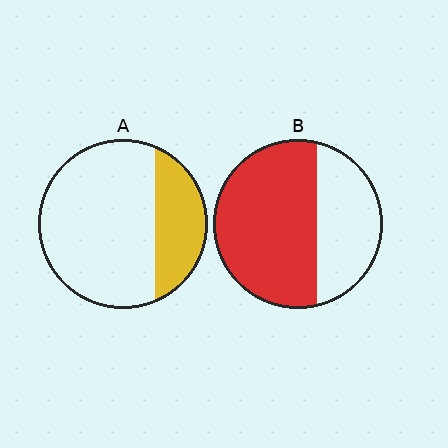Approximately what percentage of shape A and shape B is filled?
A is approximately 25% and B is approximately 65%.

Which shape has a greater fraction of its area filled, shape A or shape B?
Shape B.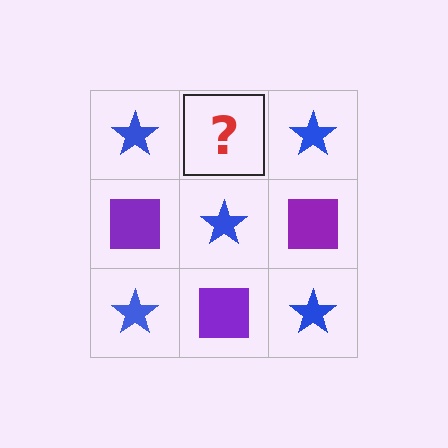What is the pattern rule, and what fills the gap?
The rule is that it alternates blue star and purple square in a checkerboard pattern. The gap should be filled with a purple square.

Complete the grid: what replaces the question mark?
The question mark should be replaced with a purple square.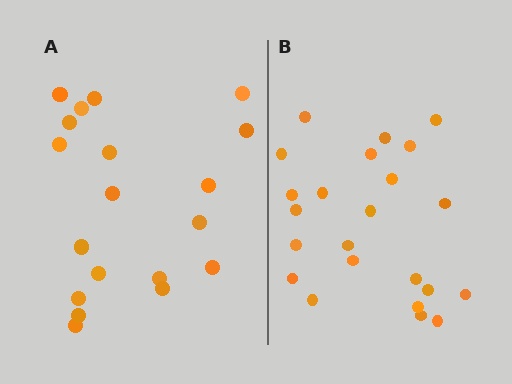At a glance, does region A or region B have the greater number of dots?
Region B (the right region) has more dots.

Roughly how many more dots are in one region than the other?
Region B has about 4 more dots than region A.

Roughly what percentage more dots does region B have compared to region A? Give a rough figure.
About 20% more.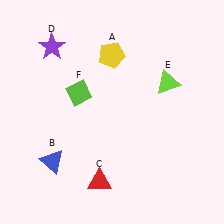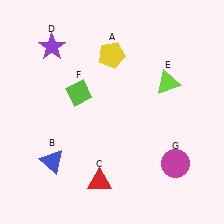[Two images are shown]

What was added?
A magenta circle (G) was added in Image 2.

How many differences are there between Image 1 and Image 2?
There is 1 difference between the two images.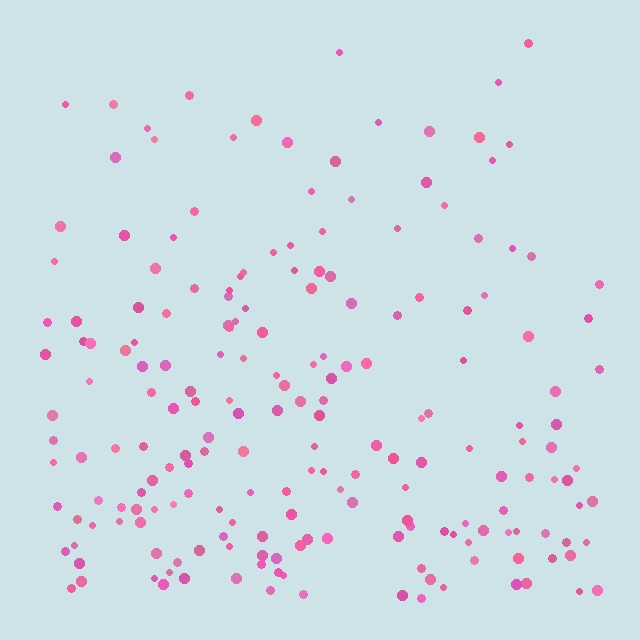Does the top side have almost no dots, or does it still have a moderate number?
Still a moderate number, just noticeably fewer than the bottom.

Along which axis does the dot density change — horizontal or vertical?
Vertical.